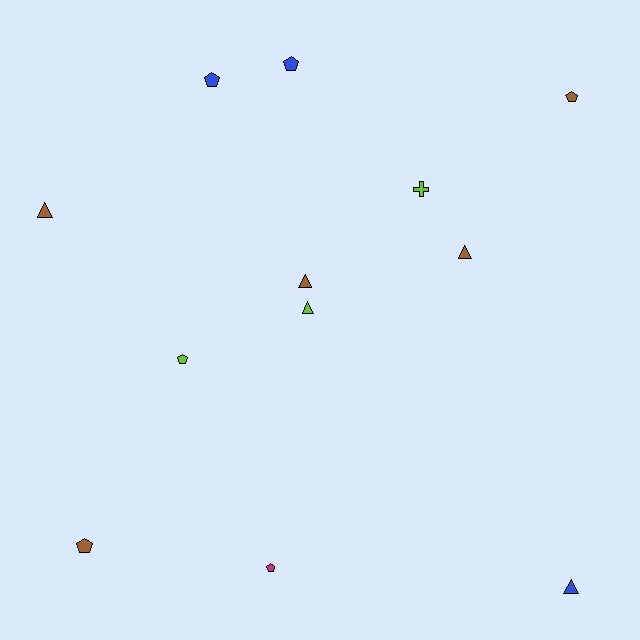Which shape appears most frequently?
Pentagon, with 6 objects.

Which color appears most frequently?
Brown, with 5 objects.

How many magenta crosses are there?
There are no magenta crosses.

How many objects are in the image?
There are 12 objects.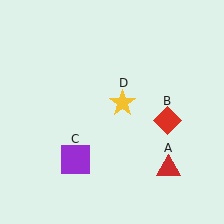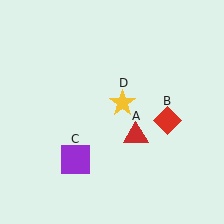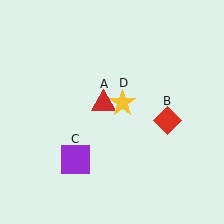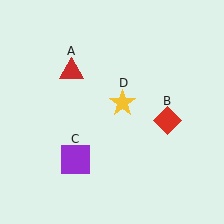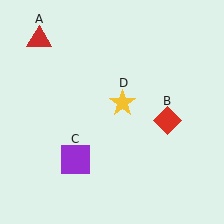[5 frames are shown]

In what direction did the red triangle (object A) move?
The red triangle (object A) moved up and to the left.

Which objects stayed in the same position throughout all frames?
Red diamond (object B) and purple square (object C) and yellow star (object D) remained stationary.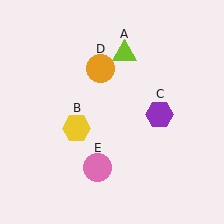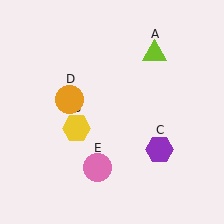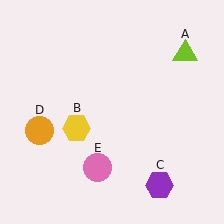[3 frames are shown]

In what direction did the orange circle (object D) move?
The orange circle (object D) moved down and to the left.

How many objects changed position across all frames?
3 objects changed position: lime triangle (object A), purple hexagon (object C), orange circle (object D).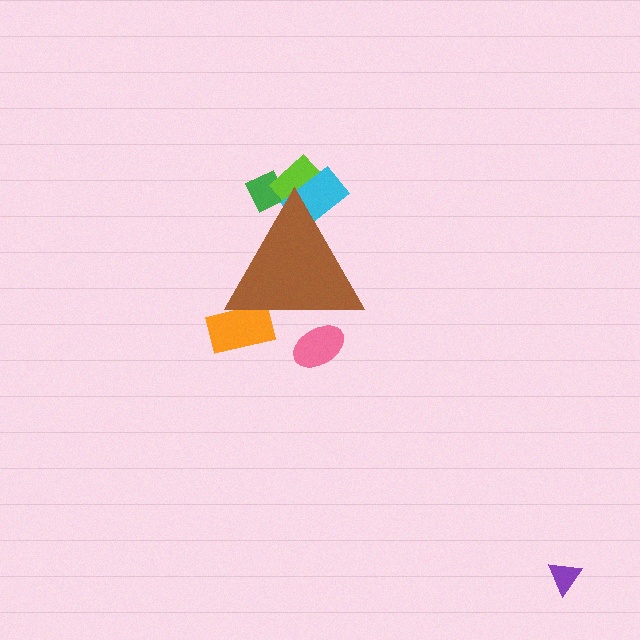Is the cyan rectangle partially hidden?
Yes, the cyan rectangle is partially hidden behind the brown triangle.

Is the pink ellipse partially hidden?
Yes, the pink ellipse is partially hidden behind the brown triangle.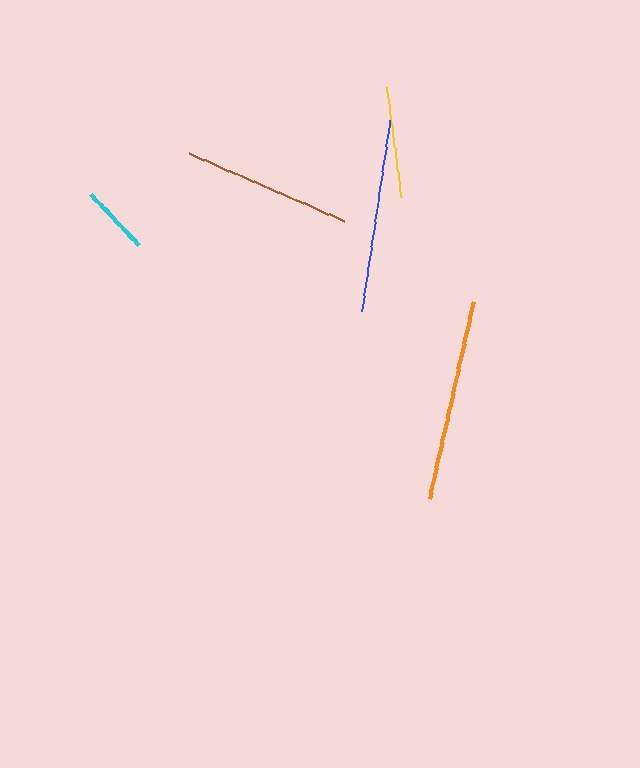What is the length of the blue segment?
The blue segment is approximately 193 pixels long.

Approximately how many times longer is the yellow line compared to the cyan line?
The yellow line is approximately 1.6 times the length of the cyan line.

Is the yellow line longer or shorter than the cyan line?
The yellow line is longer than the cyan line.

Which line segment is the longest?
The orange line is the longest at approximately 202 pixels.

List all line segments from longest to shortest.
From longest to shortest: orange, blue, brown, yellow, cyan.